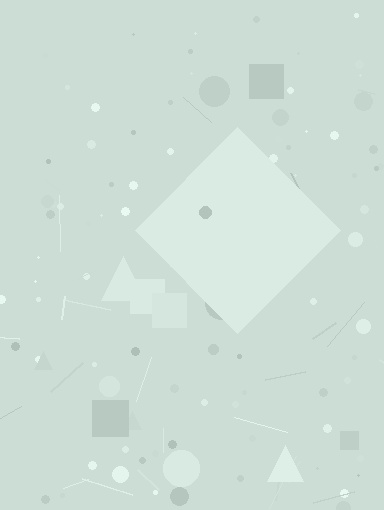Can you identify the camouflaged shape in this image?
The camouflaged shape is a diamond.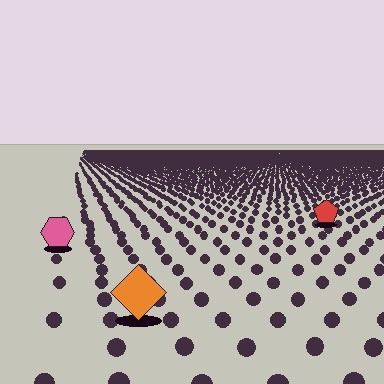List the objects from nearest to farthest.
From nearest to farthest: the orange diamond, the pink hexagon, the red pentagon.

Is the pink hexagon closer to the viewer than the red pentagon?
Yes. The pink hexagon is closer — you can tell from the texture gradient: the ground texture is coarser near it.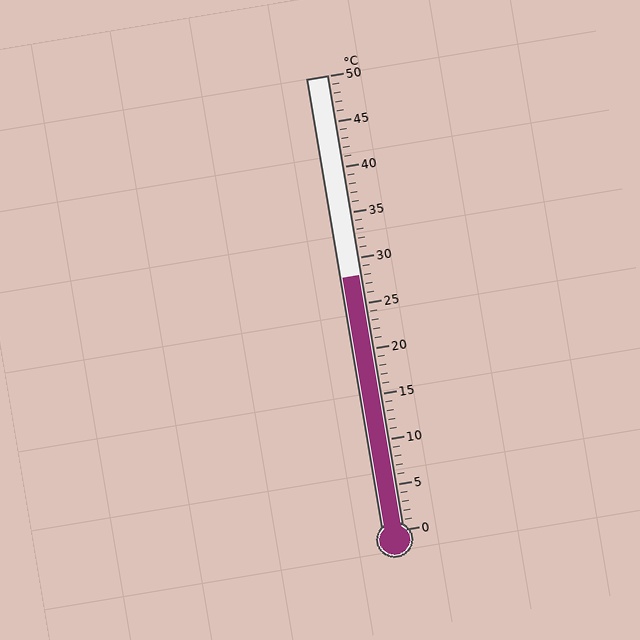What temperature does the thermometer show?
The thermometer shows approximately 28°C.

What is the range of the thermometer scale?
The thermometer scale ranges from 0°C to 50°C.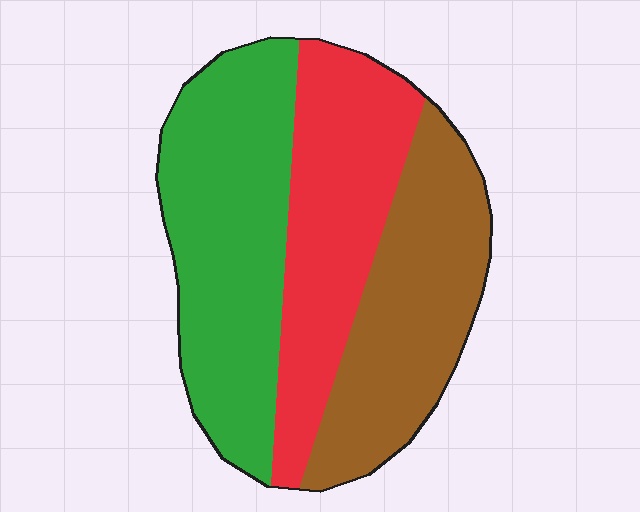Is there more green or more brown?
Green.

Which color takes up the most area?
Green, at roughly 40%.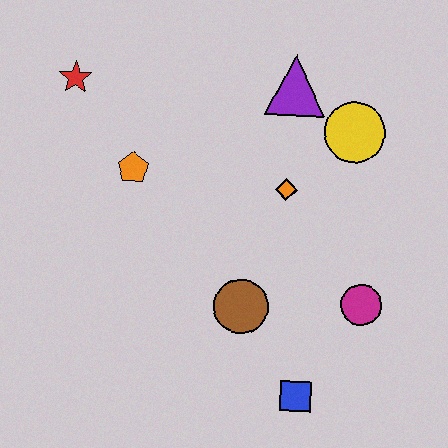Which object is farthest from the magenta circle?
The red star is farthest from the magenta circle.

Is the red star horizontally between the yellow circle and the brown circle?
No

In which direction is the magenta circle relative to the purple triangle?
The magenta circle is below the purple triangle.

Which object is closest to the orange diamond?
The yellow circle is closest to the orange diamond.